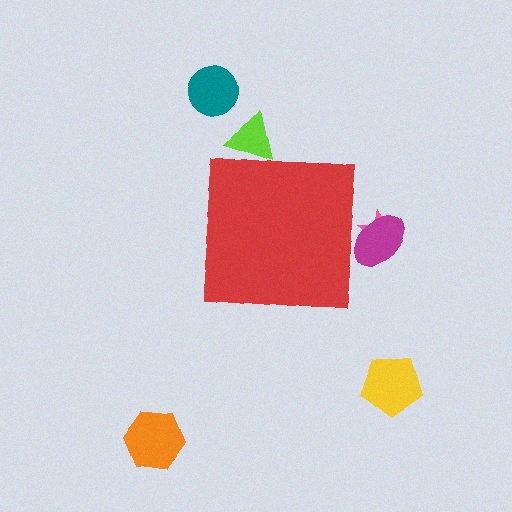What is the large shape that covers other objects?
A red square.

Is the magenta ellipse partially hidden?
Yes, the magenta ellipse is partially hidden behind the red square.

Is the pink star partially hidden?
Yes, the pink star is partially hidden behind the red square.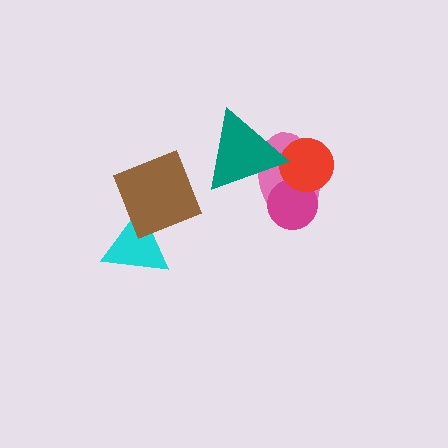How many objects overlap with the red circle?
3 objects overlap with the red circle.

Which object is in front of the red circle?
The teal triangle is in front of the red circle.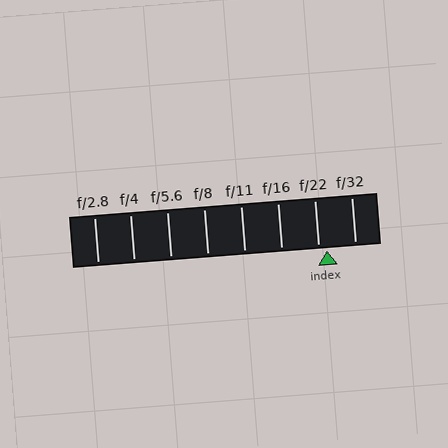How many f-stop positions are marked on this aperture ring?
There are 8 f-stop positions marked.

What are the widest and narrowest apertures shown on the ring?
The widest aperture shown is f/2.8 and the narrowest is f/32.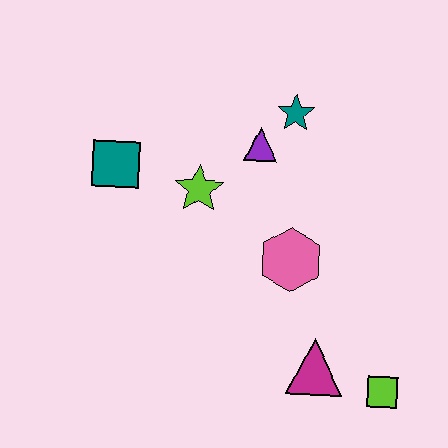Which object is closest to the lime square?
The magenta triangle is closest to the lime square.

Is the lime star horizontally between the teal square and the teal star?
Yes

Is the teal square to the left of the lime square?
Yes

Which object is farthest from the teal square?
The lime square is farthest from the teal square.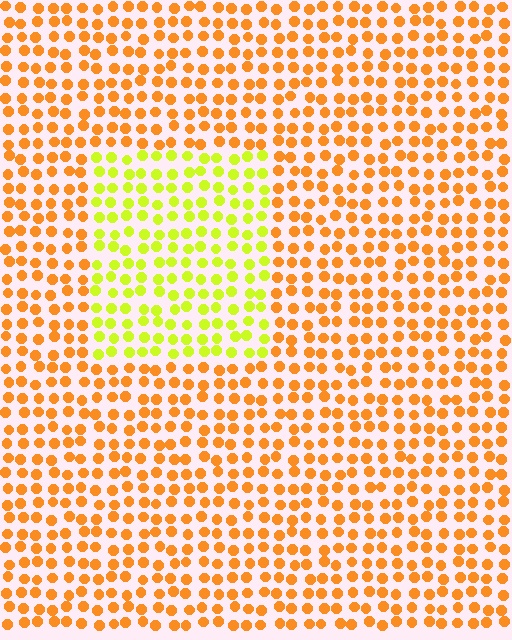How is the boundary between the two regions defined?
The boundary is defined purely by a slight shift in hue (about 44 degrees). Spacing, size, and orientation are identical on both sides.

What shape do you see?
I see a rectangle.